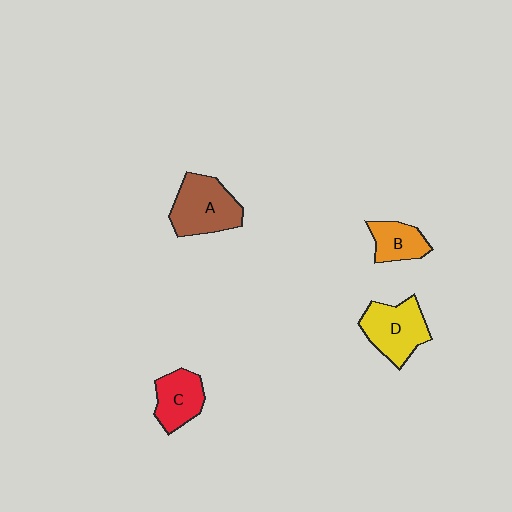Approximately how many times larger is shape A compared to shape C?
Approximately 1.4 times.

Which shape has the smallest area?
Shape B (orange).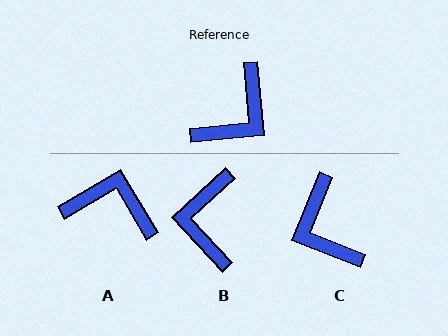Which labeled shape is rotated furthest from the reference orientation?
B, about 143 degrees away.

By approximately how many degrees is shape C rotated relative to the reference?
Approximately 117 degrees clockwise.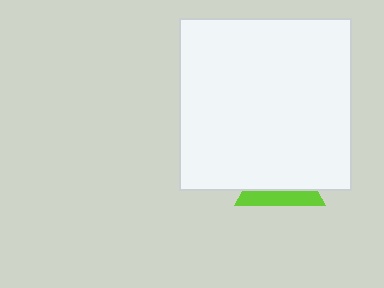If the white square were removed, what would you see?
You would see the complete lime triangle.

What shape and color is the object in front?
The object in front is a white square.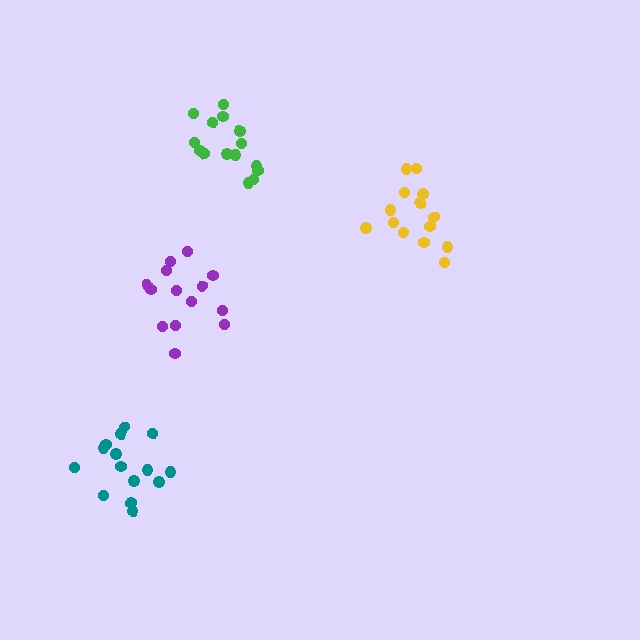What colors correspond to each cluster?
The clusters are colored: purple, teal, yellow, green.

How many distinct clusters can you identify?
There are 4 distinct clusters.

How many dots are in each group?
Group 1: 14 dots, Group 2: 15 dots, Group 3: 14 dots, Group 4: 15 dots (58 total).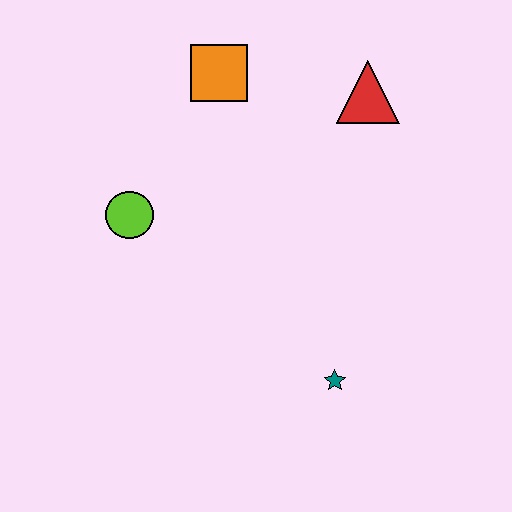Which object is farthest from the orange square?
The teal star is farthest from the orange square.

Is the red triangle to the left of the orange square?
No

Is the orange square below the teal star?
No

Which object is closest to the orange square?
The red triangle is closest to the orange square.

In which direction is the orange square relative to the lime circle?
The orange square is above the lime circle.